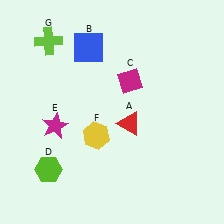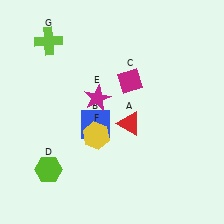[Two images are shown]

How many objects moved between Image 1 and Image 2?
2 objects moved between the two images.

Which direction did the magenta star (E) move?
The magenta star (E) moved right.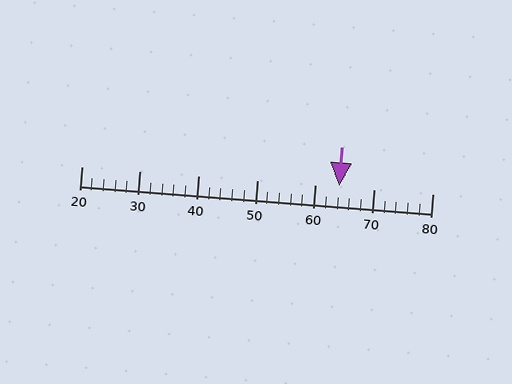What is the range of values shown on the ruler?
The ruler shows values from 20 to 80.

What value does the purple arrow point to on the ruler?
The purple arrow points to approximately 64.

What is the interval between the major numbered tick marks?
The major tick marks are spaced 10 units apart.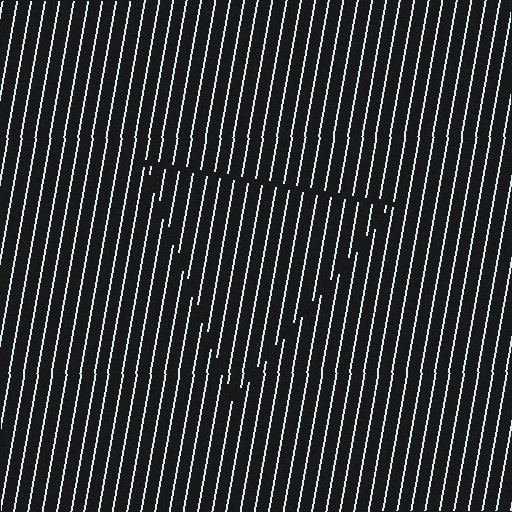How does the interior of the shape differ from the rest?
The interior of the shape contains the same grating, shifted by half a period — the contour is defined by the phase discontinuity where line-ends from the inner and outer gratings abut.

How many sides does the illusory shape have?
3 sides — the line-ends trace a triangle.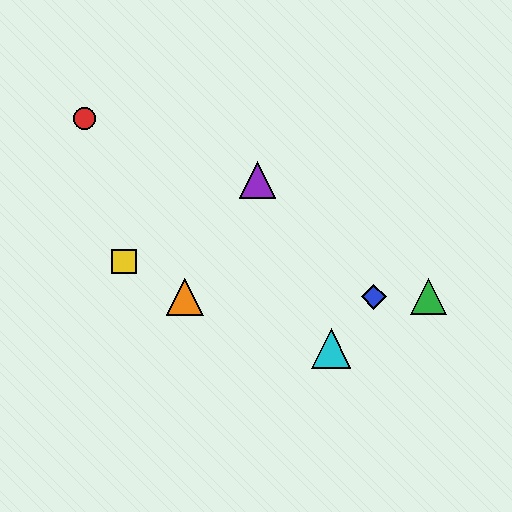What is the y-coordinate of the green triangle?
The green triangle is at y≈297.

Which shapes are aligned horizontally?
The blue diamond, the green triangle, the orange triangle are aligned horizontally.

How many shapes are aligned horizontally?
3 shapes (the blue diamond, the green triangle, the orange triangle) are aligned horizontally.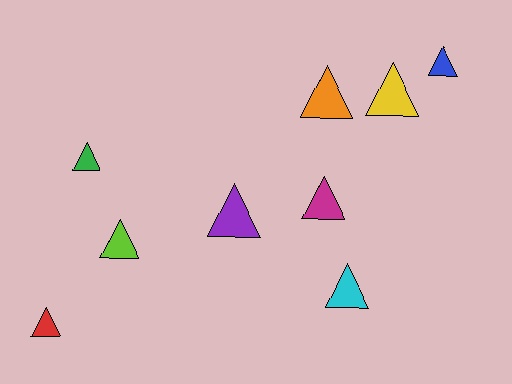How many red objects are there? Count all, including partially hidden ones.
There is 1 red object.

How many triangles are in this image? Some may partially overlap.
There are 9 triangles.